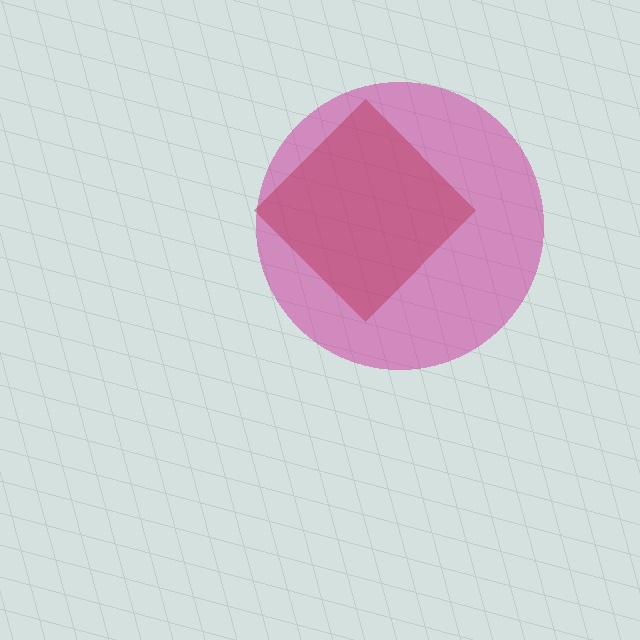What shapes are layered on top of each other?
The layered shapes are: a brown diamond, a magenta circle.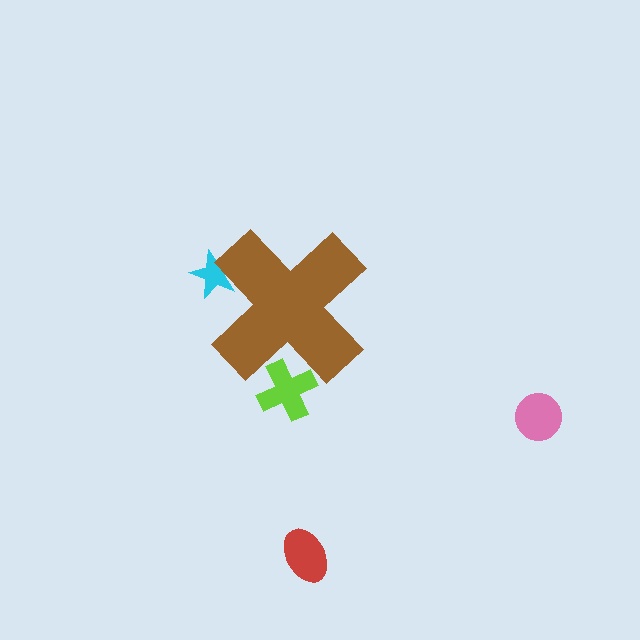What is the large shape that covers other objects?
A brown cross.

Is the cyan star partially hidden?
Yes, the cyan star is partially hidden behind the brown cross.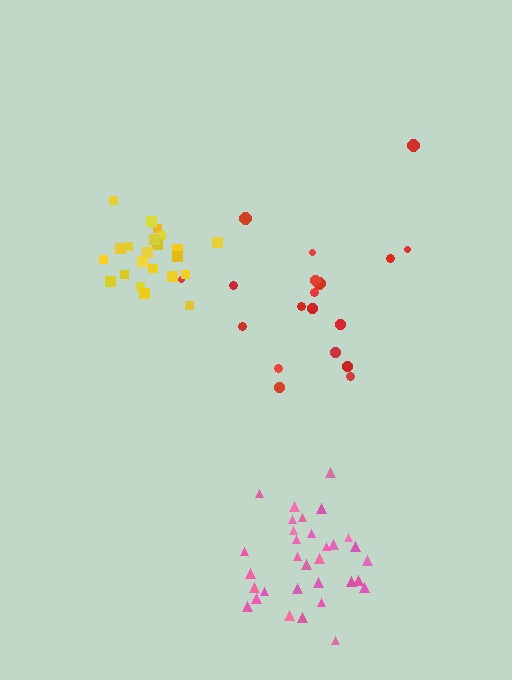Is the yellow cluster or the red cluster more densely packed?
Yellow.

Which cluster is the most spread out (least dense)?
Red.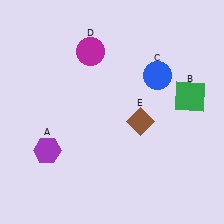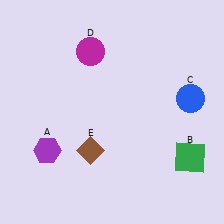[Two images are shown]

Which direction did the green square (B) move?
The green square (B) moved down.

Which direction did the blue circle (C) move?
The blue circle (C) moved right.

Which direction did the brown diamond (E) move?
The brown diamond (E) moved left.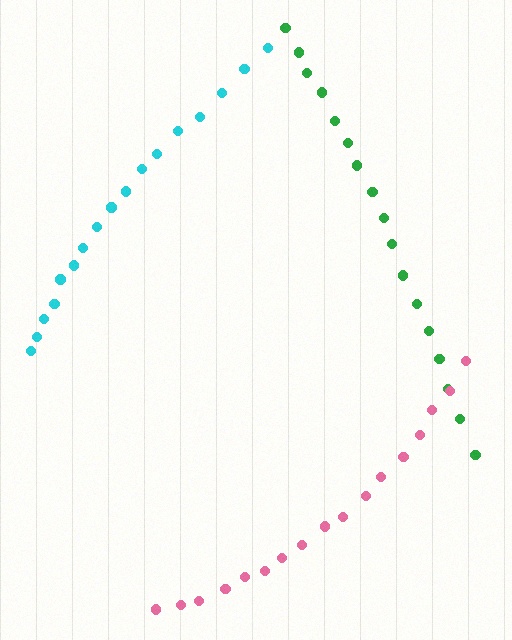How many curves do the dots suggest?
There are 3 distinct paths.